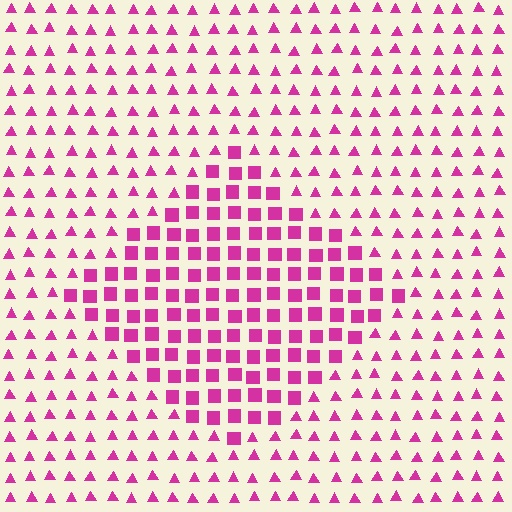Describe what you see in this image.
The image is filled with small magenta elements arranged in a uniform grid. A diamond-shaped region contains squares, while the surrounding area contains triangles. The boundary is defined purely by the change in element shape.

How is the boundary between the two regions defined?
The boundary is defined by a change in element shape: squares inside vs. triangles outside. All elements share the same color and spacing.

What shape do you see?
I see a diamond.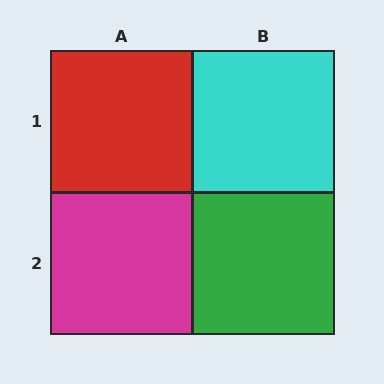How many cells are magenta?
1 cell is magenta.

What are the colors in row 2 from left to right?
Magenta, green.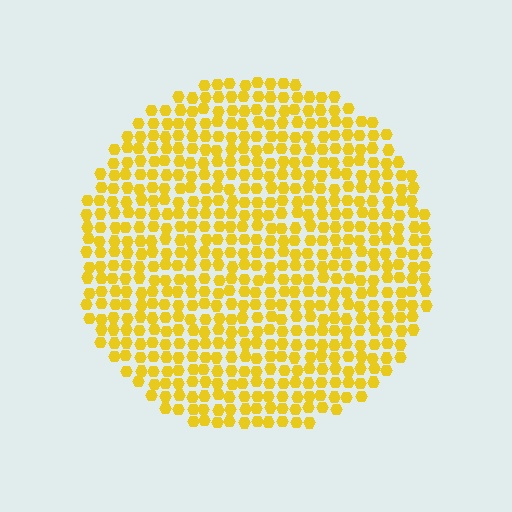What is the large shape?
The large shape is a circle.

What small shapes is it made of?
It is made of small hexagons.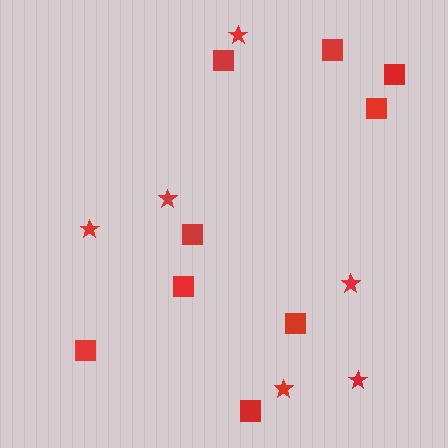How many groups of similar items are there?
There are 2 groups: one group of squares (9) and one group of stars (6).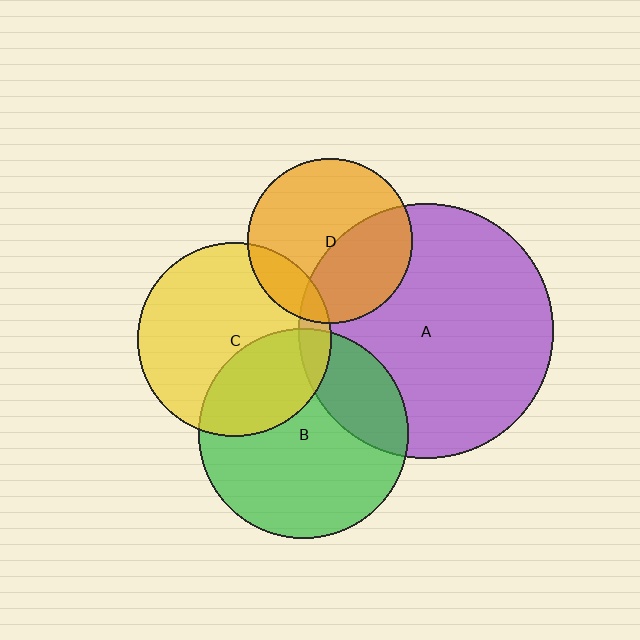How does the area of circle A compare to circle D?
Approximately 2.4 times.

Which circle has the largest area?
Circle A (purple).